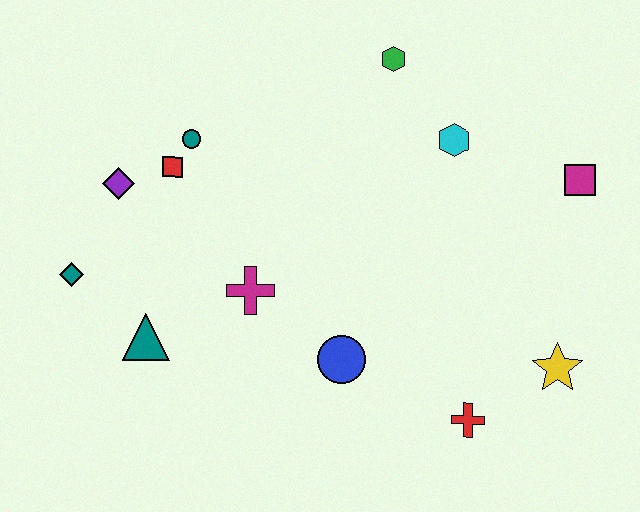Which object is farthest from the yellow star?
The teal diamond is farthest from the yellow star.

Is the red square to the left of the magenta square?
Yes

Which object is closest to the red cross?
The yellow star is closest to the red cross.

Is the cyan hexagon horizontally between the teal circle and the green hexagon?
No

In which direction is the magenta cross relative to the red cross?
The magenta cross is to the left of the red cross.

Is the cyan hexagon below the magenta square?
No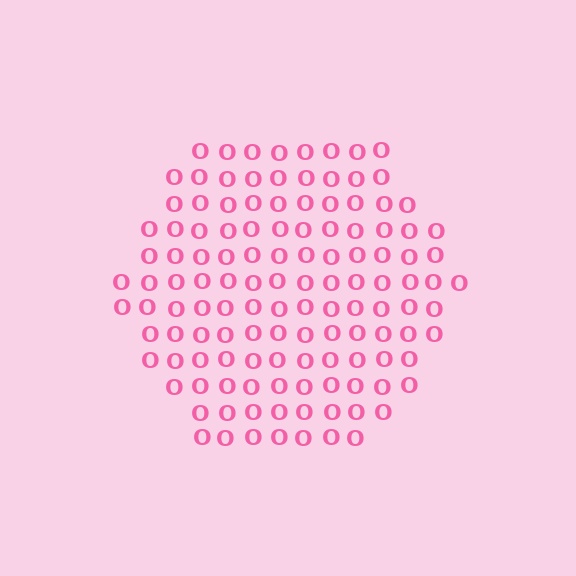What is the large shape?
The large shape is a hexagon.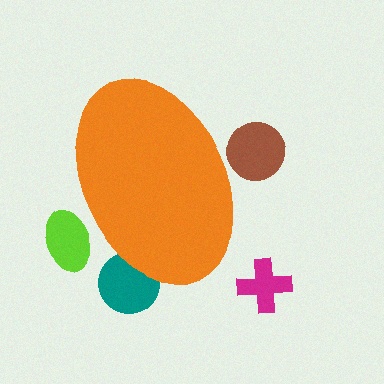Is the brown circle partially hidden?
Yes, the brown circle is partially hidden behind the orange ellipse.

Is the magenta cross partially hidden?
No, the magenta cross is fully visible.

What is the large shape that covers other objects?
An orange ellipse.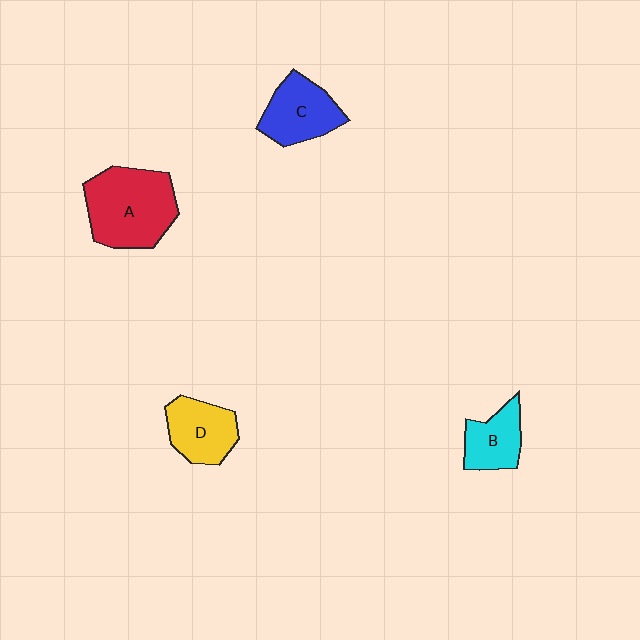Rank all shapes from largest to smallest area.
From largest to smallest: A (red), C (blue), D (yellow), B (cyan).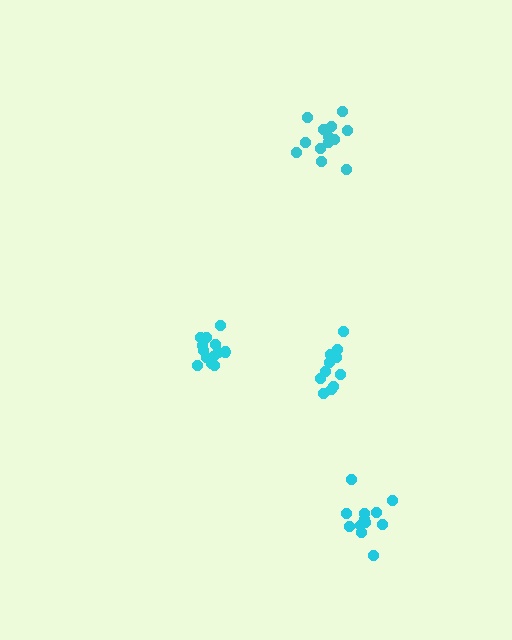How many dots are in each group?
Group 1: 13 dots, Group 2: 11 dots, Group 3: 12 dots, Group 4: 13 dots (49 total).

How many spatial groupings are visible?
There are 4 spatial groupings.